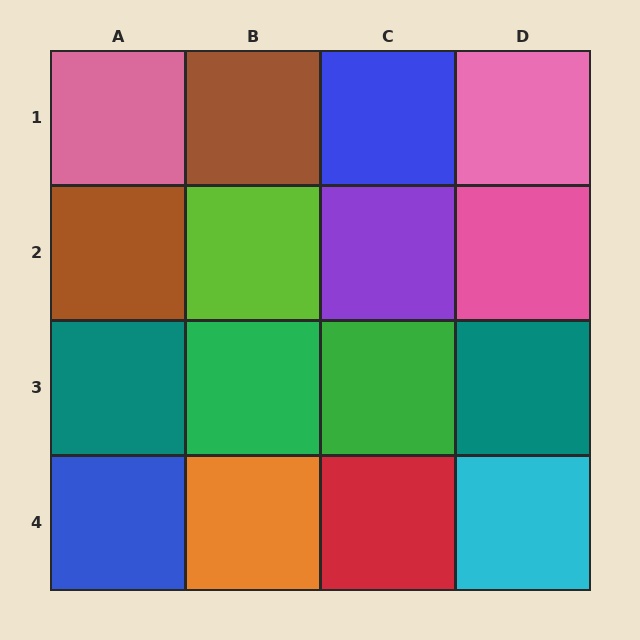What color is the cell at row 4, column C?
Red.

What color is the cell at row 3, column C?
Green.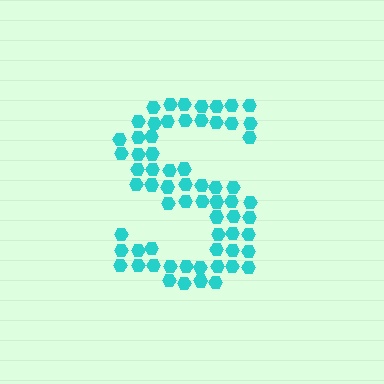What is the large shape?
The large shape is the letter S.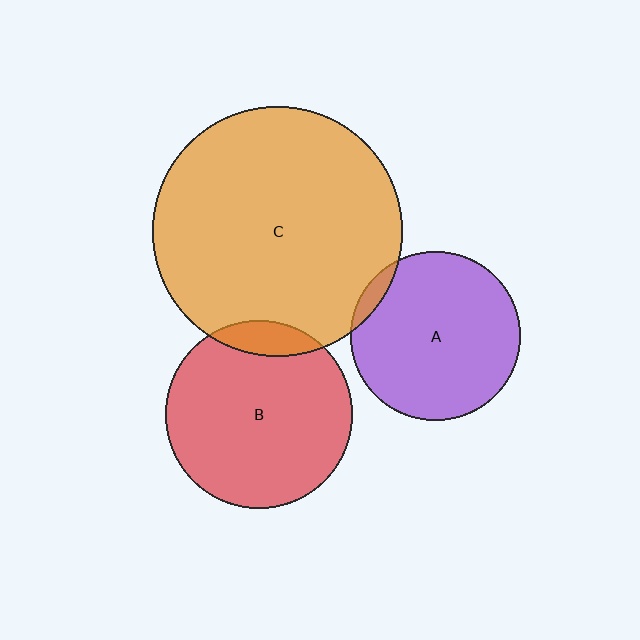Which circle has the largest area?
Circle C (orange).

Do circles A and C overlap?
Yes.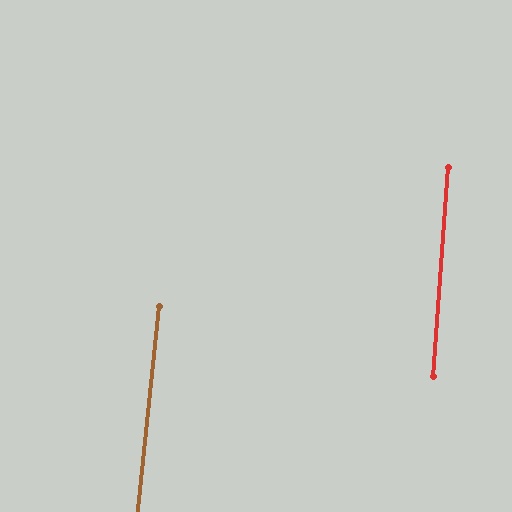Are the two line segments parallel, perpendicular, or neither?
Parallel — their directions differ by only 1.8°.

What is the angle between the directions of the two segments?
Approximately 2 degrees.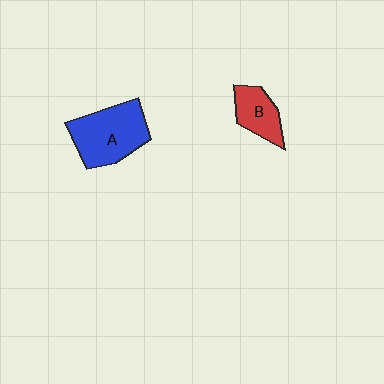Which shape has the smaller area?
Shape B (red).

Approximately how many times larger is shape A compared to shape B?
Approximately 1.9 times.